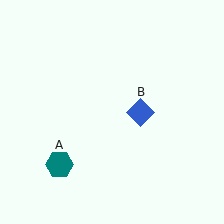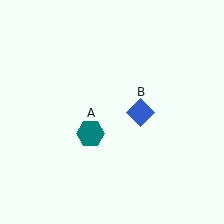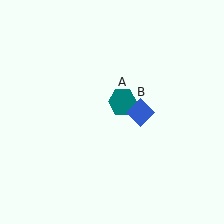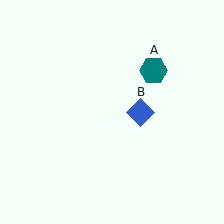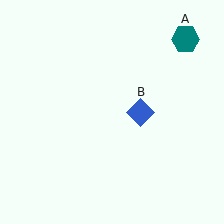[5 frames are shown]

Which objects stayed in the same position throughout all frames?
Blue diamond (object B) remained stationary.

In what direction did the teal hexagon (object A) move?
The teal hexagon (object A) moved up and to the right.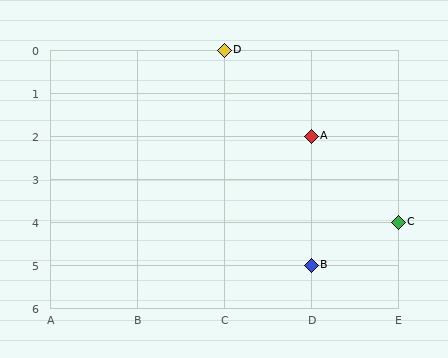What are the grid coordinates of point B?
Point B is at grid coordinates (D, 5).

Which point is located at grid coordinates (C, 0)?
Point D is at (C, 0).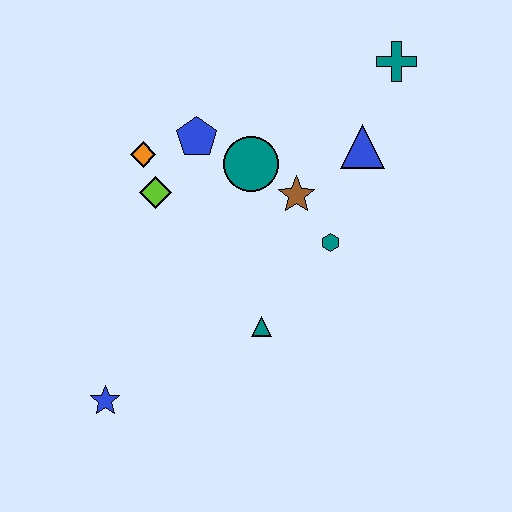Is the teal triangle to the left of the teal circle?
No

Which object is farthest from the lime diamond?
The teal cross is farthest from the lime diamond.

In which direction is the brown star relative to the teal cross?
The brown star is below the teal cross.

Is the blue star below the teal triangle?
Yes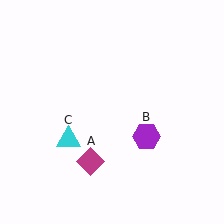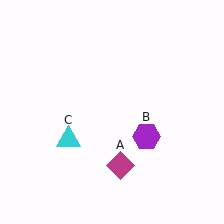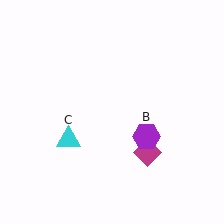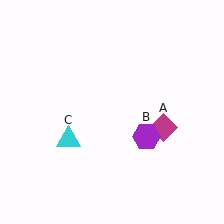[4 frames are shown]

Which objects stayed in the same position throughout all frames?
Purple hexagon (object B) and cyan triangle (object C) remained stationary.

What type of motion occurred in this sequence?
The magenta diamond (object A) rotated counterclockwise around the center of the scene.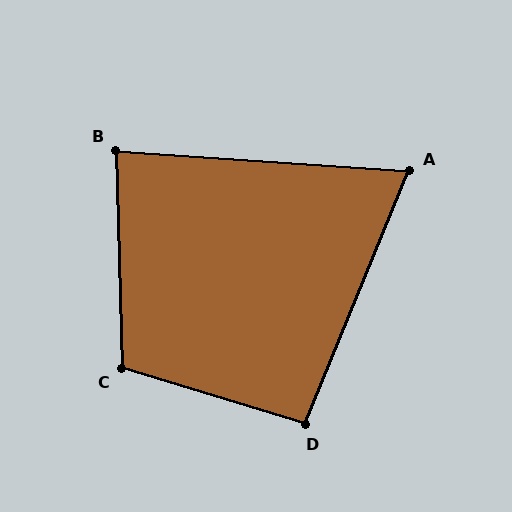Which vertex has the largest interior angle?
C, at approximately 108 degrees.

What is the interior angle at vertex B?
Approximately 85 degrees (acute).